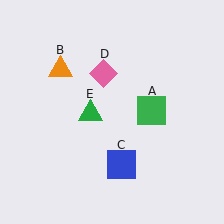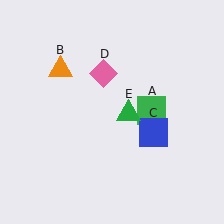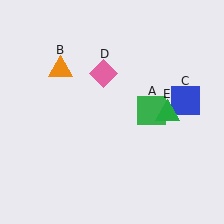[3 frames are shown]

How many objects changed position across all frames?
2 objects changed position: blue square (object C), green triangle (object E).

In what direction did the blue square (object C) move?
The blue square (object C) moved up and to the right.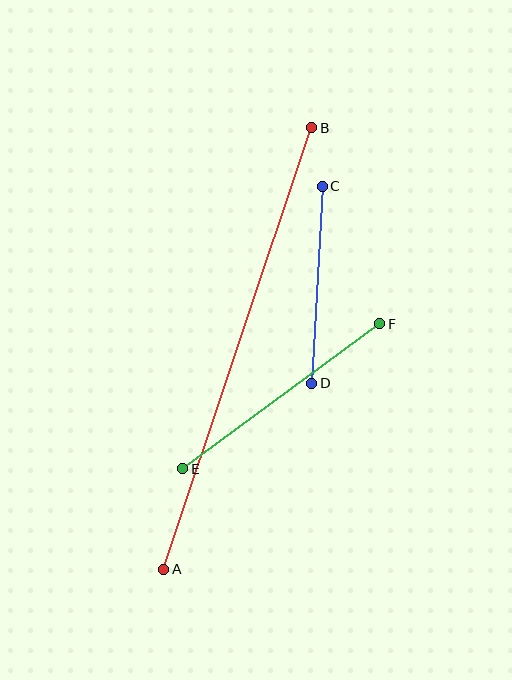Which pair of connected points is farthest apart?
Points A and B are farthest apart.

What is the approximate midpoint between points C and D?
The midpoint is at approximately (317, 285) pixels.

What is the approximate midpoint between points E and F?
The midpoint is at approximately (281, 396) pixels.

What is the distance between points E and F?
The distance is approximately 245 pixels.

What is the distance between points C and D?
The distance is approximately 197 pixels.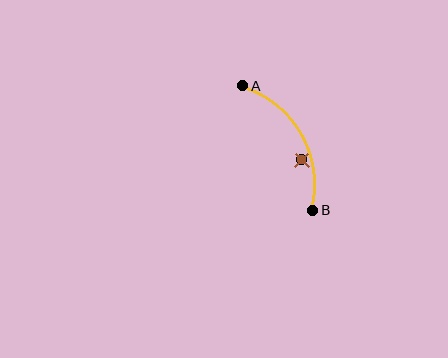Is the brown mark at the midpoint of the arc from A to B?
No — the brown mark does not lie on the arc at all. It sits slightly inside the curve.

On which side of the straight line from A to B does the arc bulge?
The arc bulges to the right of the straight line connecting A and B.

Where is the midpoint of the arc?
The arc midpoint is the point on the curve farthest from the straight line joining A and B. It sits to the right of that line.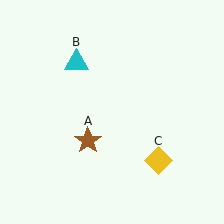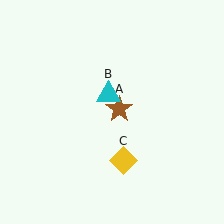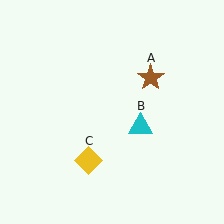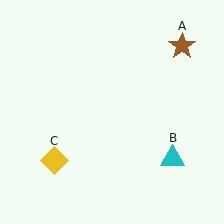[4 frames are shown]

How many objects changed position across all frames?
3 objects changed position: brown star (object A), cyan triangle (object B), yellow diamond (object C).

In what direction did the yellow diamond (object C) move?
The yellow diamond (object C) moved left.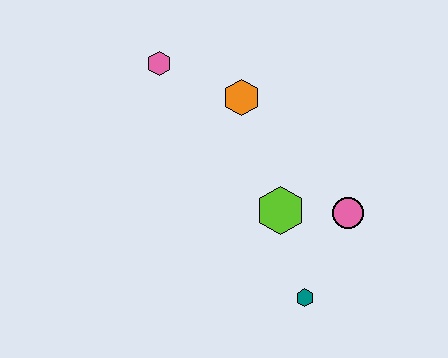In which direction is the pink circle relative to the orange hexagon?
The pink circle is below the orange hexagon.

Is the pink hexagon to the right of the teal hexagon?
No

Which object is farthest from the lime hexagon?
The pink hexagon is farthest from the lime hexagon.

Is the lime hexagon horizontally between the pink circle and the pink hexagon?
Yes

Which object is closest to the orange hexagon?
The pink hexagon is closest to the orange hexagon.